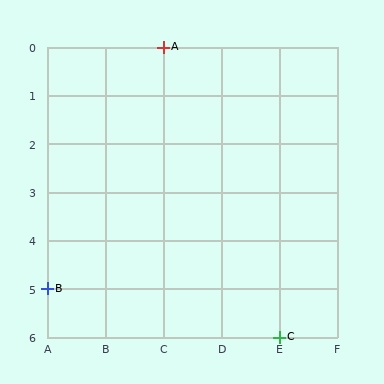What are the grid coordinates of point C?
Point C is at grid coordinates (E, 6).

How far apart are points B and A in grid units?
Points B and A are 2 columns and 5 rows apart (about 5.4 grid units diagonally).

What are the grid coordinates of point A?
Point A is at grid coordinates (C, 0).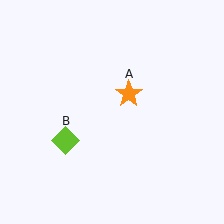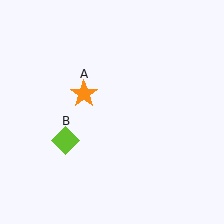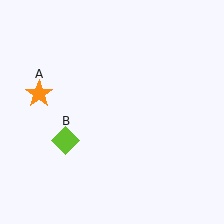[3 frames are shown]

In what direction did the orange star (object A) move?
The orange star (object A) moved left.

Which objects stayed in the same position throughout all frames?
Lime diamond (object B) remained stationary.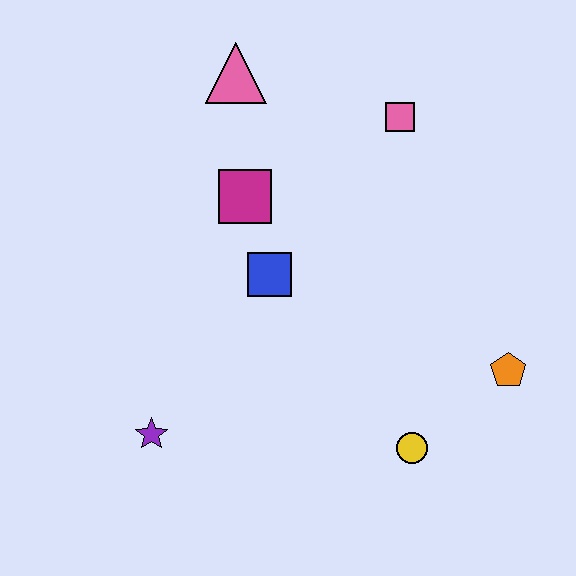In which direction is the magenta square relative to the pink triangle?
The magenta square is below the pink triangle.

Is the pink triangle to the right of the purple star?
Yes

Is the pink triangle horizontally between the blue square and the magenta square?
No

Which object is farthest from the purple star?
The pink square is farthest from the purple star.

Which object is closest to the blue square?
The magenta square is closest to the blue square.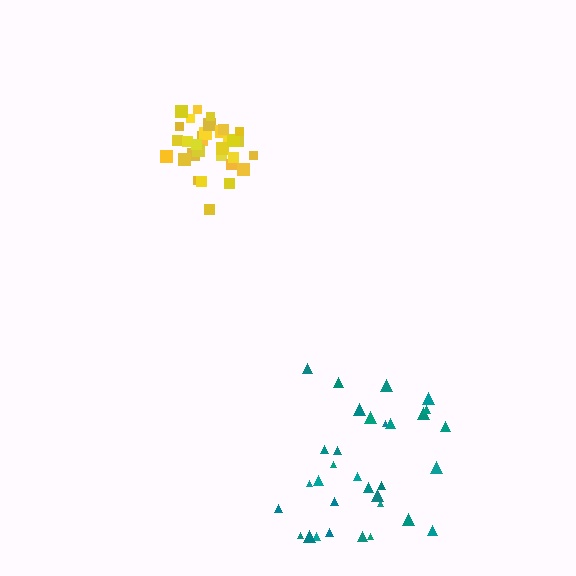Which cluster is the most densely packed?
Yellow.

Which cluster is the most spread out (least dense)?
Teal.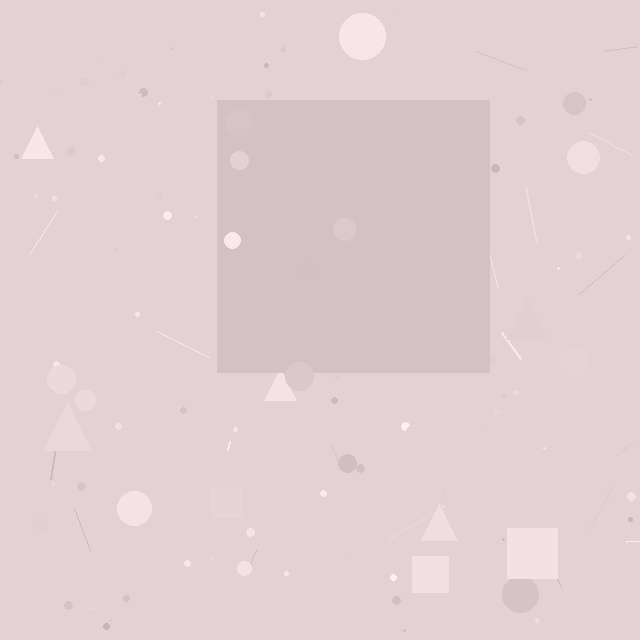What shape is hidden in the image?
A square is hidden in the image.